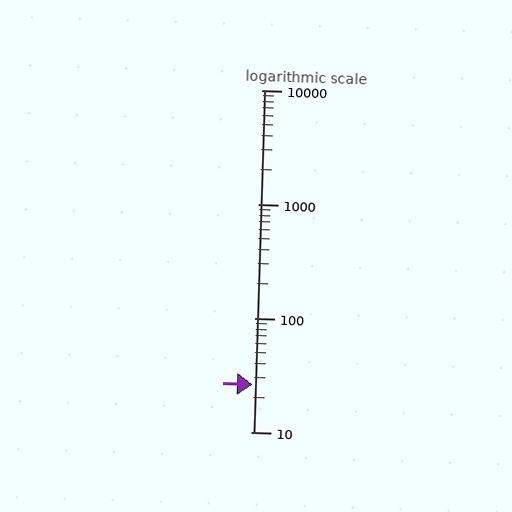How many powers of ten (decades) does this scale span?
The scale spans 3 decades, from 10 to 10000.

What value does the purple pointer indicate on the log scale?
The pointer indicates approximately 26.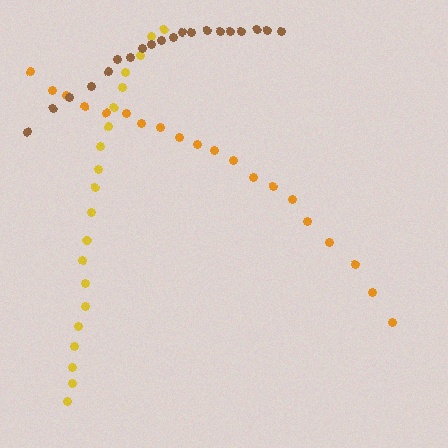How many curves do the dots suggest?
There are 3 distinct paths.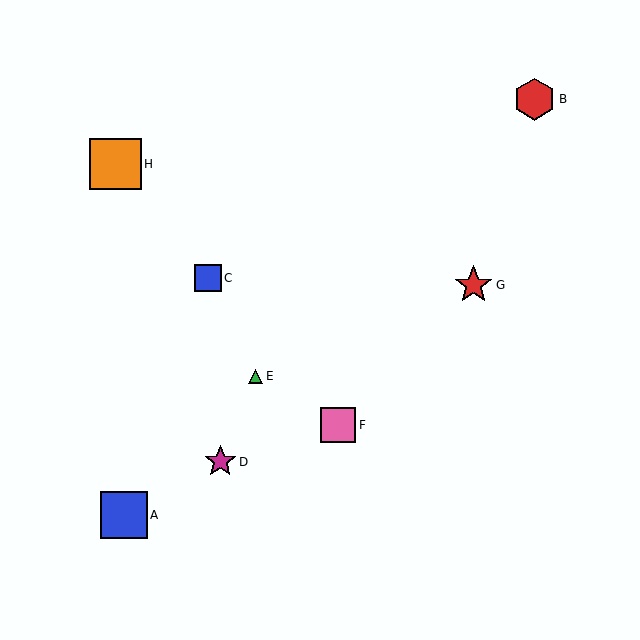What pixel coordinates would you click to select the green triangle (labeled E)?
Click at (256, 376) to select the green triangle E.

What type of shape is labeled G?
Shape G is a red star.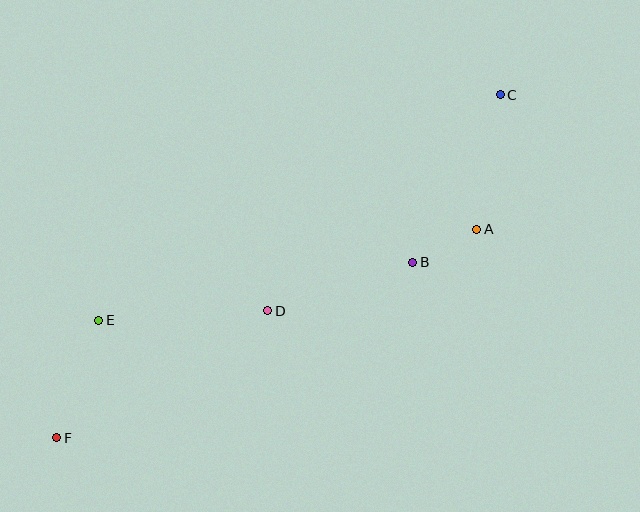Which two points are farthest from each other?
Points C and F are farthest from each other.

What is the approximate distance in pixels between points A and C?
The distance between A and C is approximately 137 pixels.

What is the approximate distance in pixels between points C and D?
The distance between C and D is approximately 318 pixels.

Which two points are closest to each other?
Points A and B are closest to each other.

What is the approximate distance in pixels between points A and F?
The distance between A and F is approximately 469 pixels.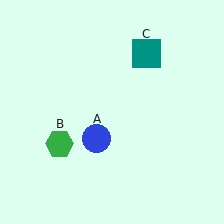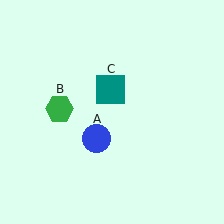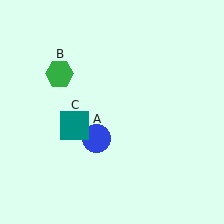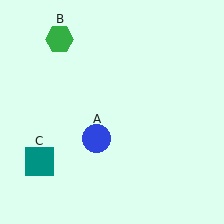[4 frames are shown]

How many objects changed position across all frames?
2 objects changed position: green hexagon (object B), teal square (object C).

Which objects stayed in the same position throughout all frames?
Blue circle (object A) remained stationary.